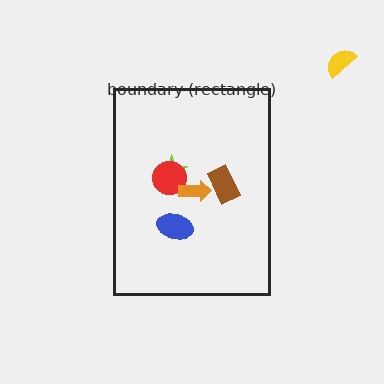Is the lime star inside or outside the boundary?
Inside.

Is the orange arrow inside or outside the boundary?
Inside.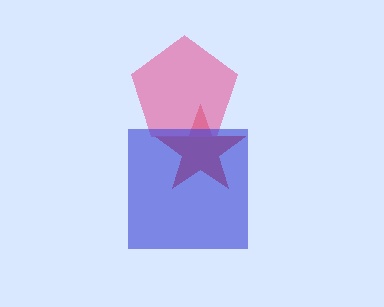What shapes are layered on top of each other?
The layered shapes are: a red star, a pink pentagon, a blue square.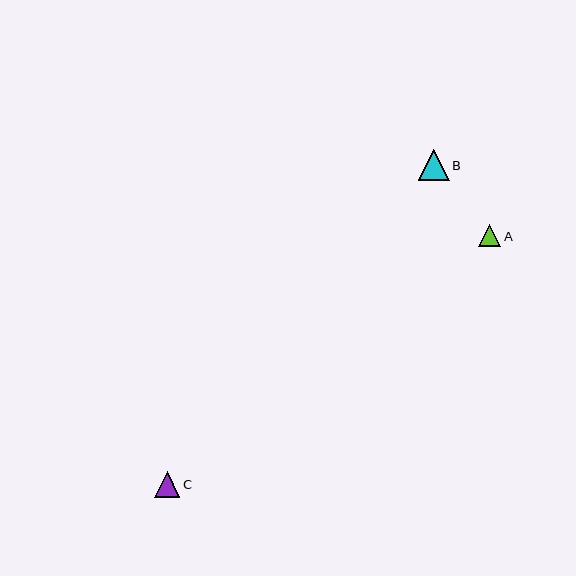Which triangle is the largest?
Triangle B is the largest with a size of approximately 31 pixels.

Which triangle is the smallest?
Triangle A is the smallest with a size of approximately 22 pixels.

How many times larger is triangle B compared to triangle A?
Triangle B is approximately 1.4 times the size of triangle A.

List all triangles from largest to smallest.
From largest to smallest: B, C, A.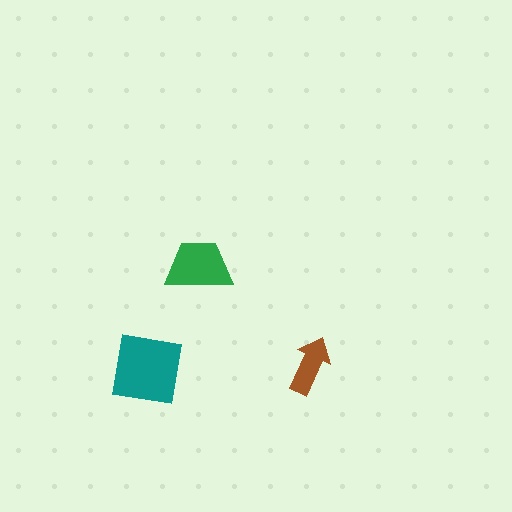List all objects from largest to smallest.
The teal square, the green trapezoid, the brown arrow.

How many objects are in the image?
There are 3 objects in the image.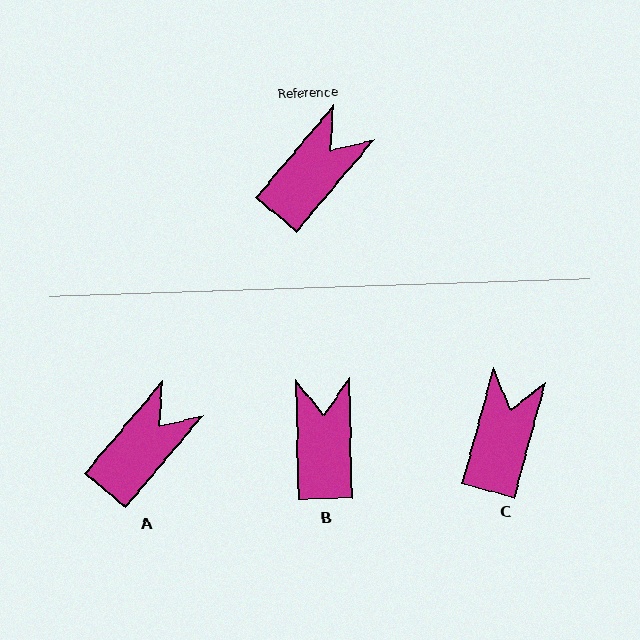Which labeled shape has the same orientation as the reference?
A.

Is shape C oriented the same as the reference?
No, it is off by about 25 degrees.